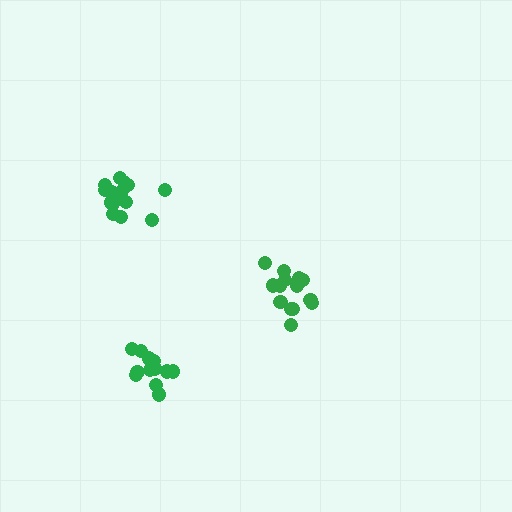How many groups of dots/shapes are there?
There are 3 groups.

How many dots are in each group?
Group 1: 14 dots, Group 2: 12 dots, Group 3: 15 dots (41 total).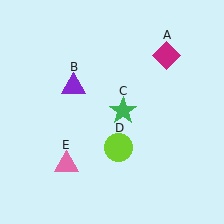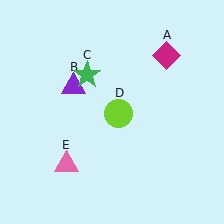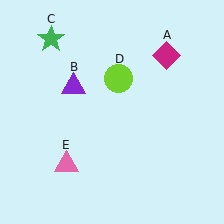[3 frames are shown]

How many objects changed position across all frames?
2 objects changed position: green star (object C), lime circle (object D).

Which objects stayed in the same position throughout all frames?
Magenta diamond (object A) and purple triangle (object B) and pink triangle (object E) remained stationary.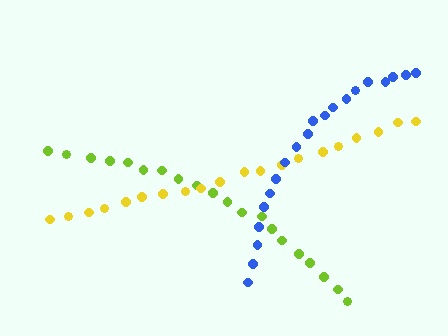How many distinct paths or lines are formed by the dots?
There are 3 distinct paths.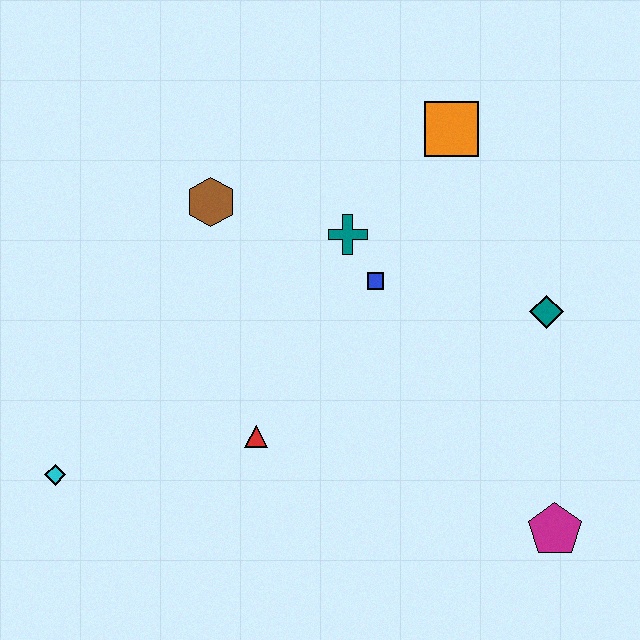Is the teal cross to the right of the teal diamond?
No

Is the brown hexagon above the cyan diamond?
Yes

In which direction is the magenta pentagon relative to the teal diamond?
The magenta pentagon is below the teal diamond.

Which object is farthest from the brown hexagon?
The magenta pentagon is farthest from the brown hexagon.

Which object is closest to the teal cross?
The blue square is closest to the teal cross.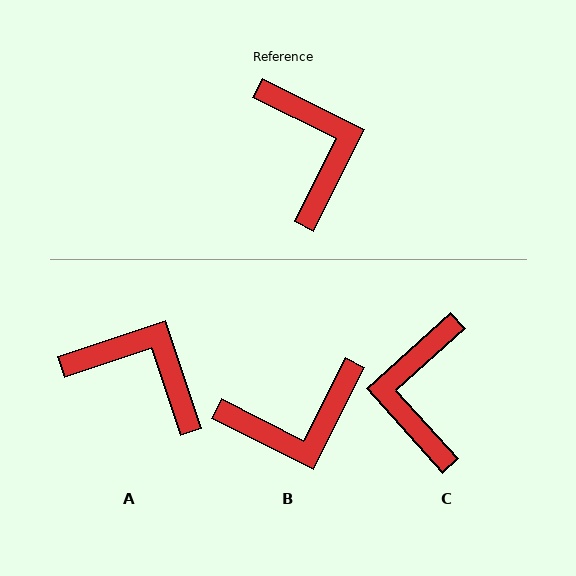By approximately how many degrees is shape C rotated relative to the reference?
Approximately 159 degrees counter-clockwise.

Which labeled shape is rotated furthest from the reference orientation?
C, about 159 degrees away.